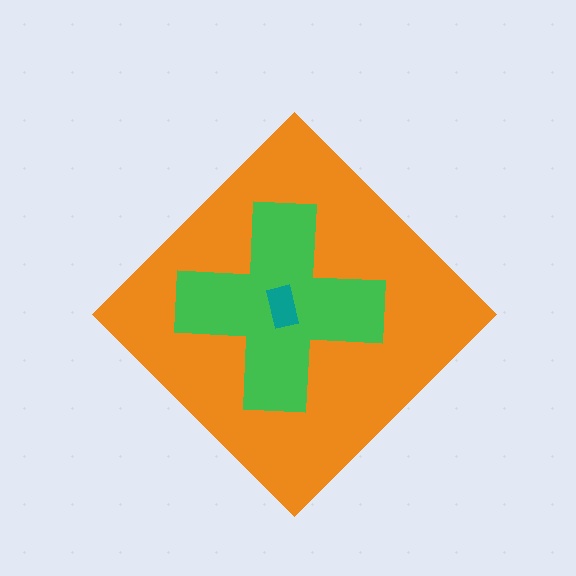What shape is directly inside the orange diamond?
The green cross.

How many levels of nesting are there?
3.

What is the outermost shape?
The orange diamond.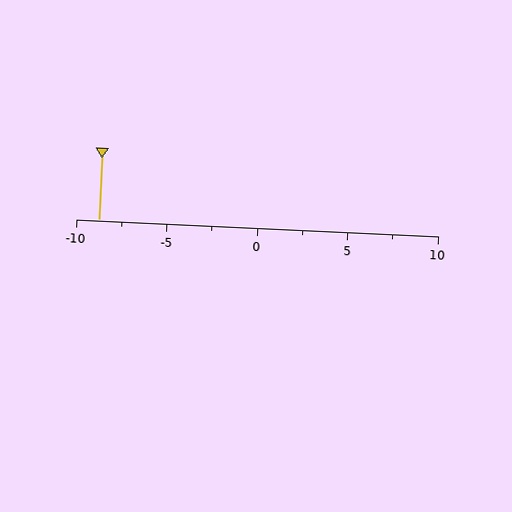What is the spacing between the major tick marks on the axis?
The major ticks are spaced 5 apart.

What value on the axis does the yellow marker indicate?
The marker indicates approximately -8.8.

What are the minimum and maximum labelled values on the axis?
The axis runs from -10 to 10.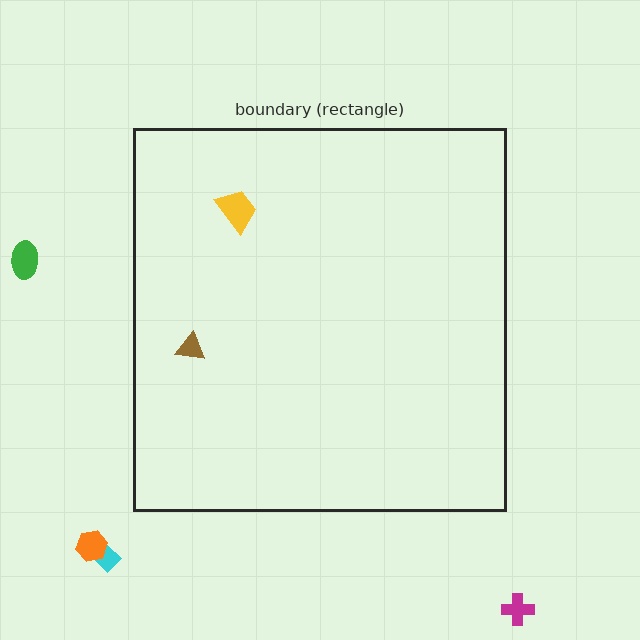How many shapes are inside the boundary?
2 inside, 4 outside.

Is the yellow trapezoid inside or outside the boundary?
Inside.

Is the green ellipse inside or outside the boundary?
Outside.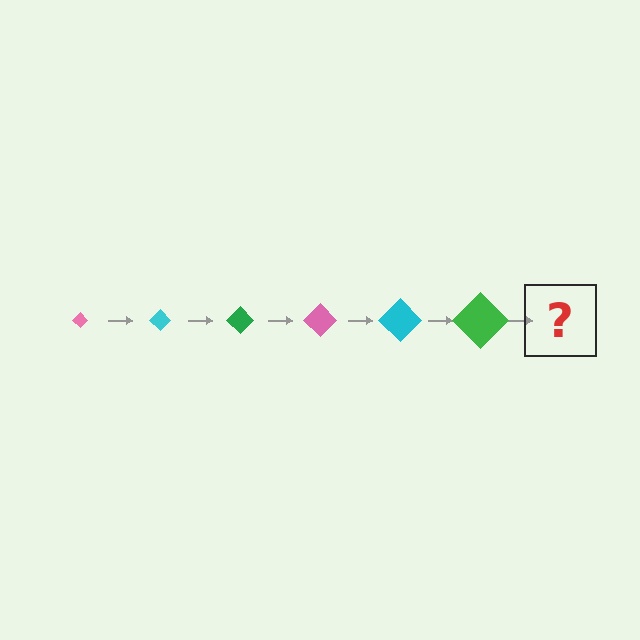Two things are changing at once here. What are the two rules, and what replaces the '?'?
The two rules are that the diamond grows larger each step and the color cycles through pink, cyan, and green. The '?' should be a pink diamond, larger than the previous one.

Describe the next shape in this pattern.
It should be a pink diamond, larger than the previous one.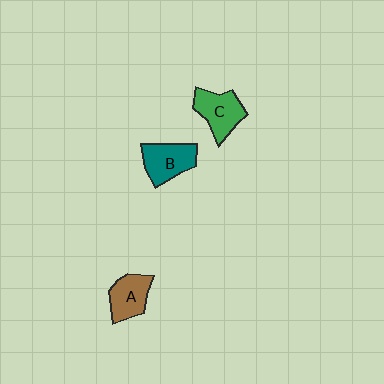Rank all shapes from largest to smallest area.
From largest to smallest: C (green), B (teal), A (brown).